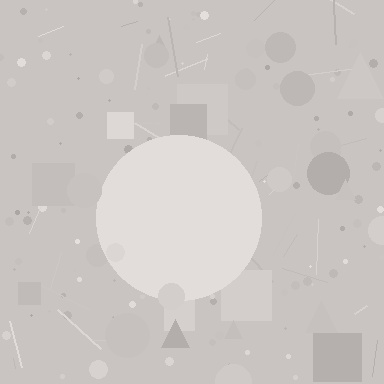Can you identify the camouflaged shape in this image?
The camouflaged shape is a circle.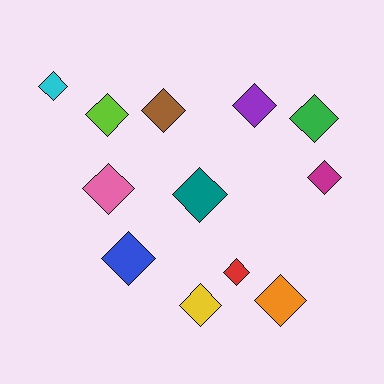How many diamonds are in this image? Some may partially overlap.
There are 12 diamonds.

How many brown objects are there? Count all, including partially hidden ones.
There is 1 brown object.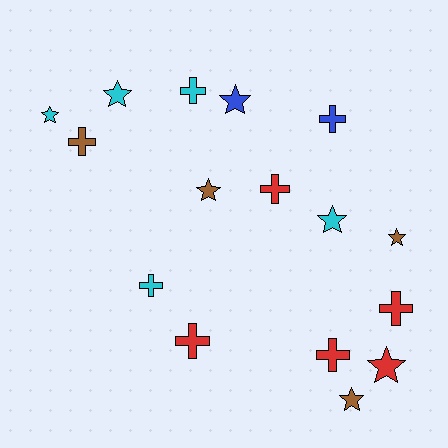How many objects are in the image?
There are 16 objects.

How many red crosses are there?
There are 4 red crosses.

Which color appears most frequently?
Red, with 5 objects.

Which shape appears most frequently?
Star, with 8 objects.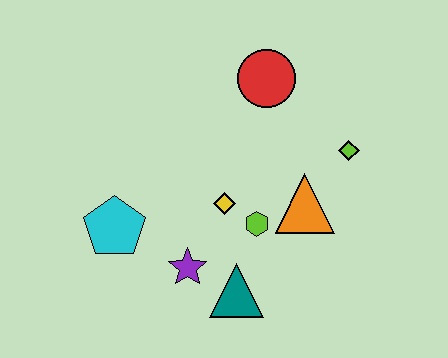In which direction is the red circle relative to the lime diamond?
The red circle is to the left of the lime diamond.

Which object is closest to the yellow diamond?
The lime hexagon is closest to the yellow diamond.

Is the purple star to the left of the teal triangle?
Yes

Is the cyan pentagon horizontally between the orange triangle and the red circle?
No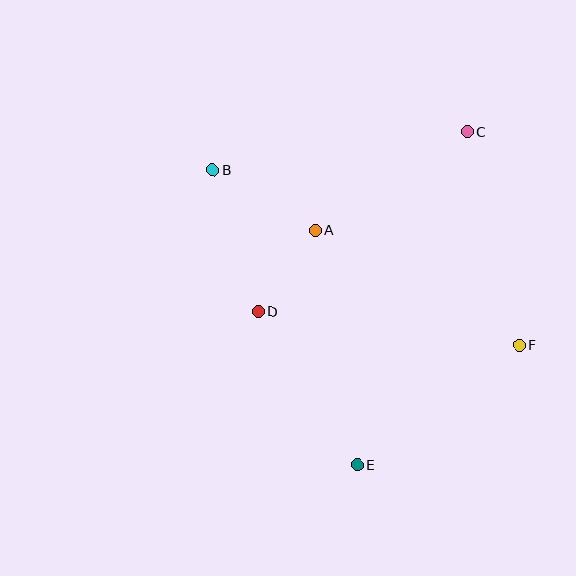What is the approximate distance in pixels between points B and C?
The distance between B and C is approximately 258 pixels.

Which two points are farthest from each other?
Points B and F are farthest from each other.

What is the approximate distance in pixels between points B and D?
The distance between B and D is approximately 149 pixels.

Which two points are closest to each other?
Points A and D are closest to each other.